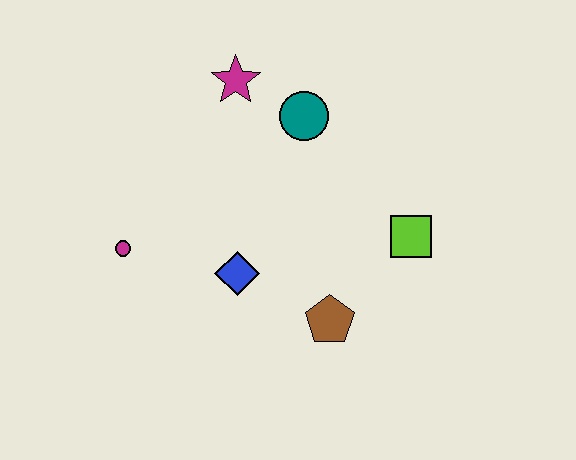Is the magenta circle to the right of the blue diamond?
No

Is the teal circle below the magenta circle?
No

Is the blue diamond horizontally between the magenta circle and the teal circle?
Yes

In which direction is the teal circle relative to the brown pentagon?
The teal circle is above the brown pentagon.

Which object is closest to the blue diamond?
The brown pentagon is closest to the blue diamond.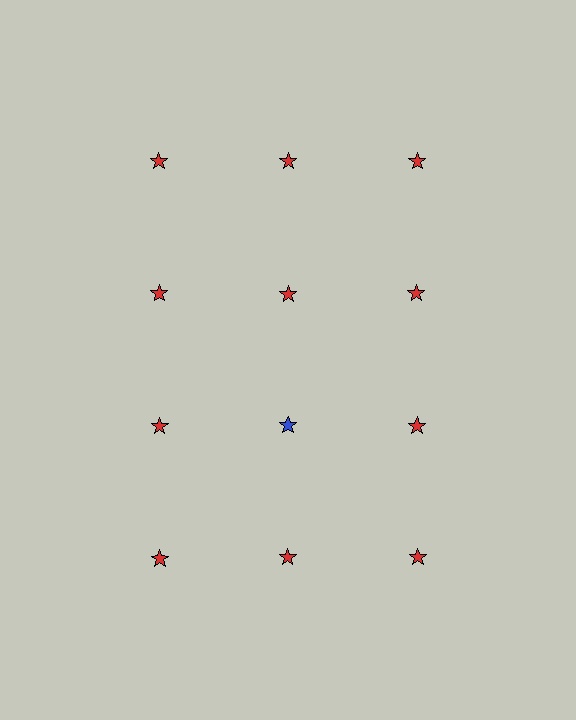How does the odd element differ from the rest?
It has a different color: blue instead of red.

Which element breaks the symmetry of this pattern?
The blue star in the third row, second from left column breaks the symmetry. All other shapes are red stars.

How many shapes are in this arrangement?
There are 12 shapes arranged in a grid pattern.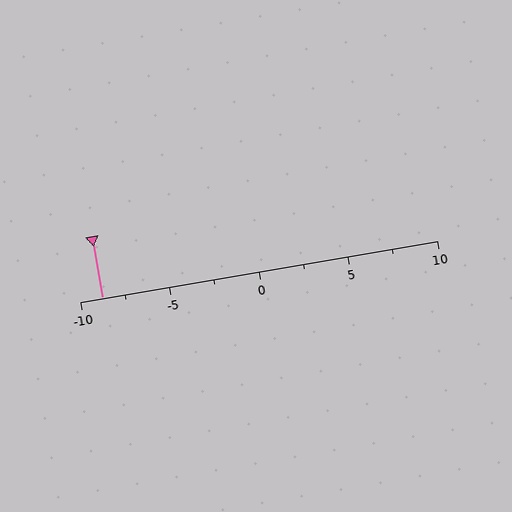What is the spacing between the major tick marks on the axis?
The major ticks are spaced 5 apart.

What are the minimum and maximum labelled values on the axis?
The axis runs from -10 to 10.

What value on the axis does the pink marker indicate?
The marker indicates approximately -8.8.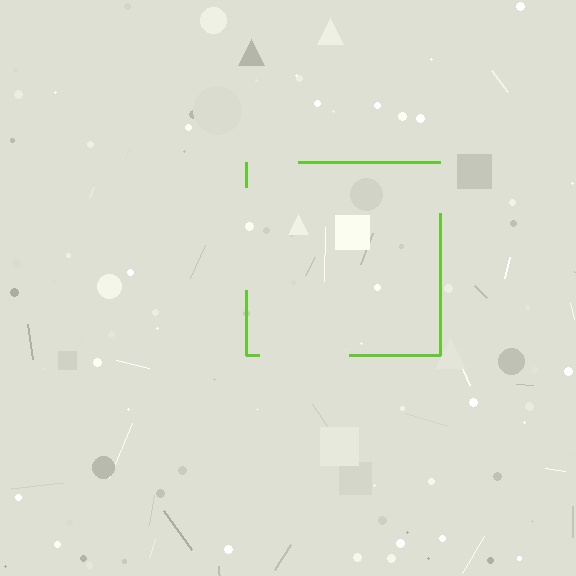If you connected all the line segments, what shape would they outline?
They would outline a square.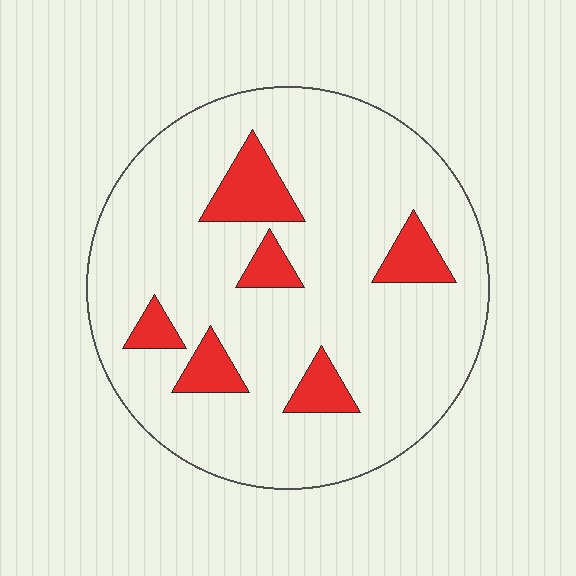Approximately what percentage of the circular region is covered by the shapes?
Approximately 15%.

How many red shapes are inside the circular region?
6.